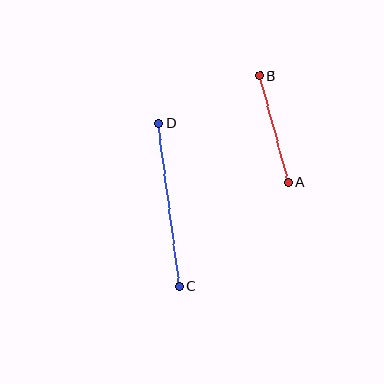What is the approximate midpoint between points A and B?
The midpoint is at approximately (274, 129) pixels.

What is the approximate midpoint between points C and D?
The midpoint is at approximately (169, 205) pixels.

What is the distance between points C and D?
The distance is approximately 164 pixels.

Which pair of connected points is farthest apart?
Points C and D are farthest apart.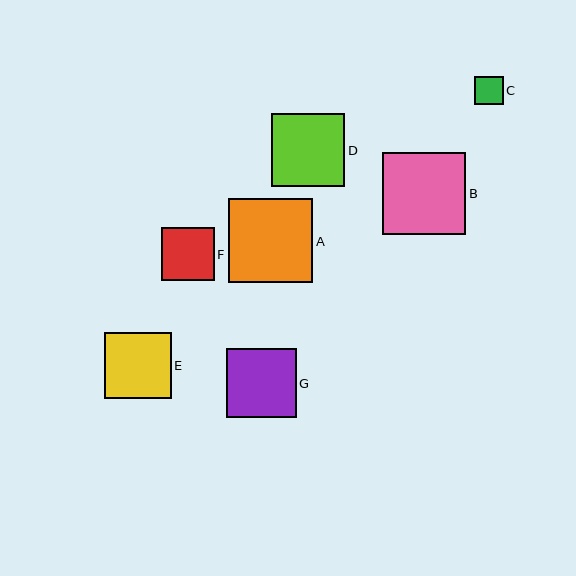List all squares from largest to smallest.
From largest to smallest: A, B, D, G, E, F, C.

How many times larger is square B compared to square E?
Square B is approximately 1.2 times the size of square E.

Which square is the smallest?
Square C is the smallest with a size of approximately 28 pixels.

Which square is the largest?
Square A is the largest with a size of approximately 84 pixels.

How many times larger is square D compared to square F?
Square D is approximately 1.4 times the size of square F.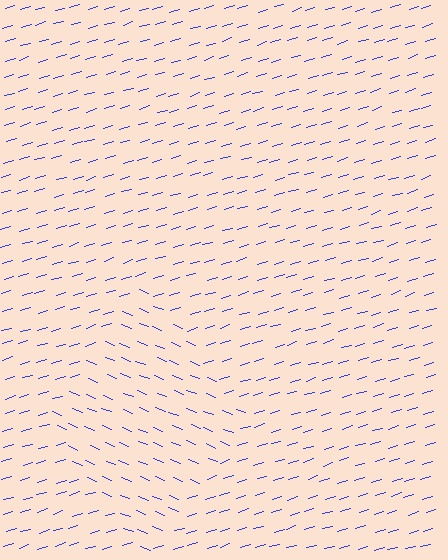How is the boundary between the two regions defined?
The boundary is defined purely by a change in line orientation (approximately 39 degrees difference). All lines are the same color and thickness.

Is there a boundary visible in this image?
Yes, there is a texture boundary formed by a change in line orientation.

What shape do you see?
I see a diamond.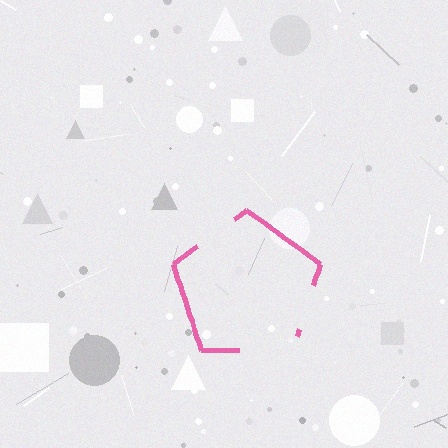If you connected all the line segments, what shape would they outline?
They would outline a pentagon.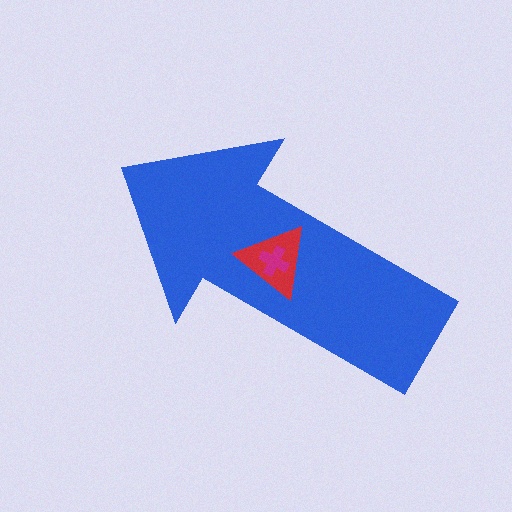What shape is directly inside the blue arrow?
The red triangle.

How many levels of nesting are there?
3.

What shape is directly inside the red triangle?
The magenta cross.